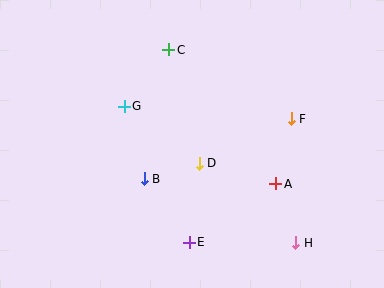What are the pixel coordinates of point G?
Point G is at (124, 106).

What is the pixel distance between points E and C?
The distance between E and C is 193 pixels.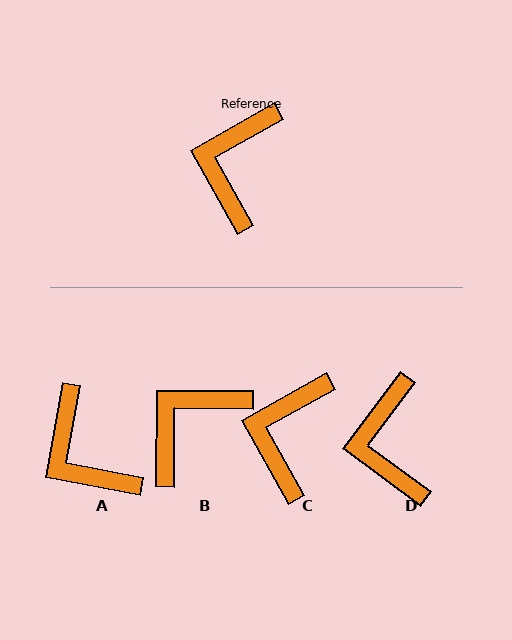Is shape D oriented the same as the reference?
No, it is off by about 24 degrees.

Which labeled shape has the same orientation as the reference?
C.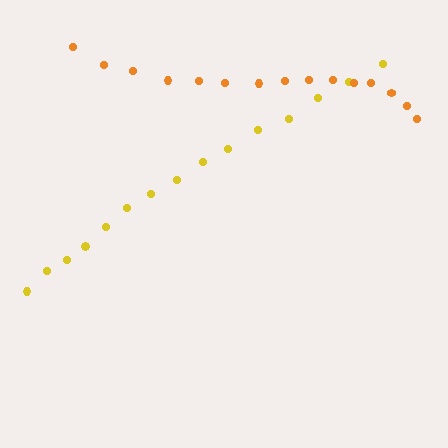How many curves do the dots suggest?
There are 2 distinct paths.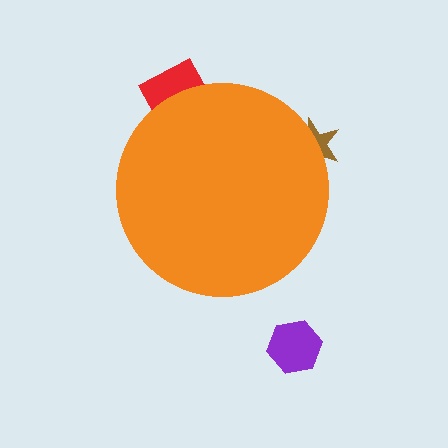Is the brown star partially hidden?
Yes, the brown star is partially hidden behind the orange circle.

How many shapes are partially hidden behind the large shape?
2 shapes are partially hidden.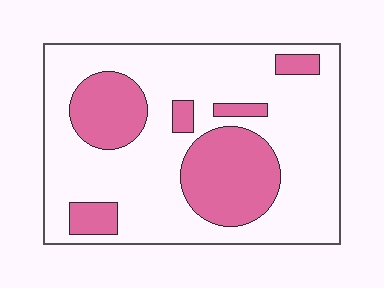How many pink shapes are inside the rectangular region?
6.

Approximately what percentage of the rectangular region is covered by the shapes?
Approximately 30%.